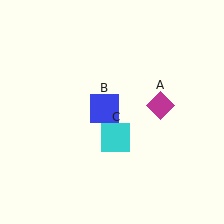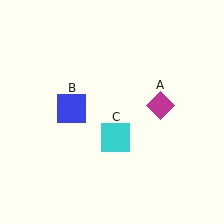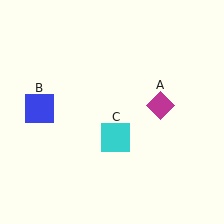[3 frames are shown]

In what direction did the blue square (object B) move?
The blue square (object B) moved left.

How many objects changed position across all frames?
1 object changed position: blue square (object B).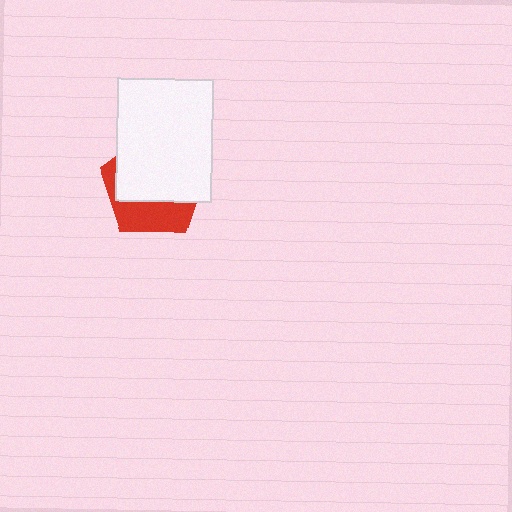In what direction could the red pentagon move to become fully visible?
The red pentagon could move down. That would shift it out from behind the white rectangle entirely.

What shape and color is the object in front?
The object in front is a white rectangle.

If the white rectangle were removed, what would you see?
You would see the complete red pentagon.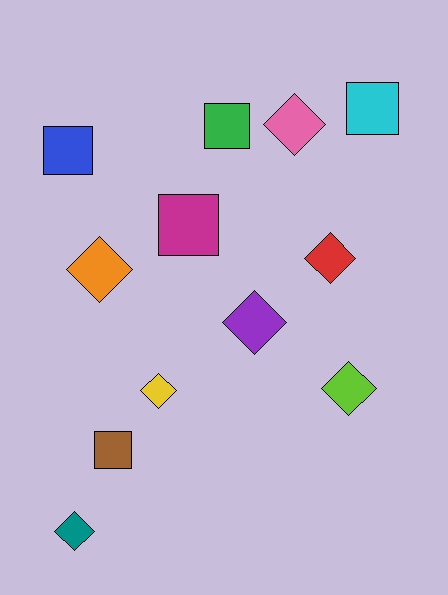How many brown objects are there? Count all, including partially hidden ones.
There is 1 brown object.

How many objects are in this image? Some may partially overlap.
There are 12 objects.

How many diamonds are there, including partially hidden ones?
There are 7 diamonds.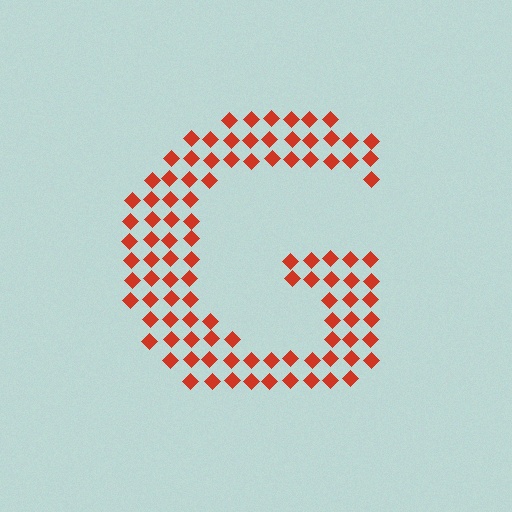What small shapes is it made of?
It is made of small diamonds.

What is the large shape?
The large shape is the letter G.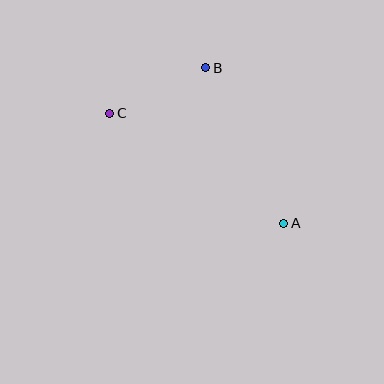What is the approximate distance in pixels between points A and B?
The distance between A and B is approximately 174 pixels.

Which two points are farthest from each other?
Points A and C are farthest from each other.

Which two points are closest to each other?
Points B and C are closest to each other.